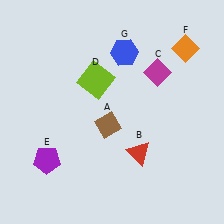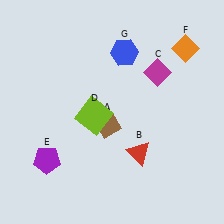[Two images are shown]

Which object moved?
The lime square (D) moved down.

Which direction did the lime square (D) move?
The lime square (D) moved down.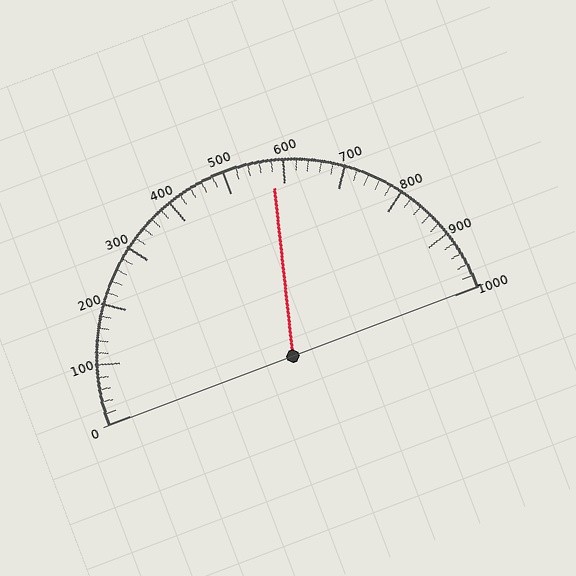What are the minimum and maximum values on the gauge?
The gauge ranges from 0 to 1000.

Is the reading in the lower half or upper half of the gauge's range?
The reading is in the upper half of the range (0 to 1000).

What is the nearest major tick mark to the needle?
The nearest major tick mark is 600.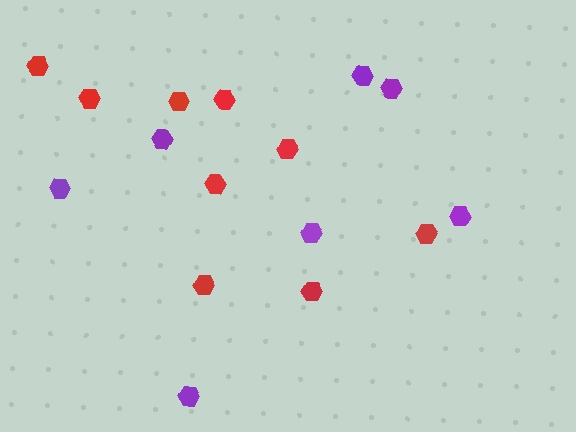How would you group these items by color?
There are 2 groups: one group of red hexagons (9) and one group of purple hexagons (7).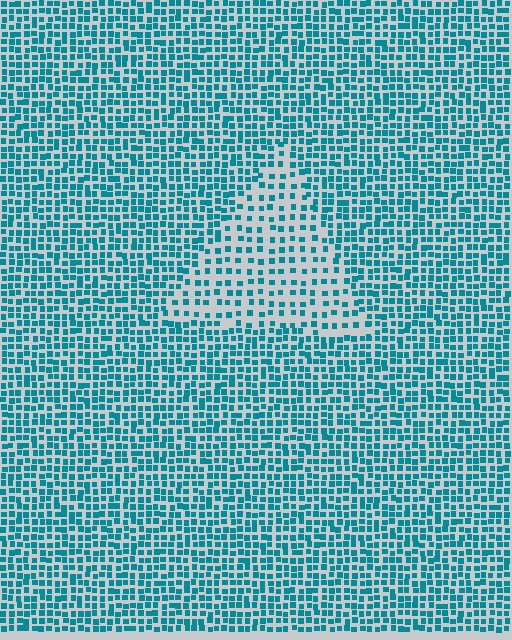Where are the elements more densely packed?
The elements are more densely packed outside the triangle boundary.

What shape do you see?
I see a triangle.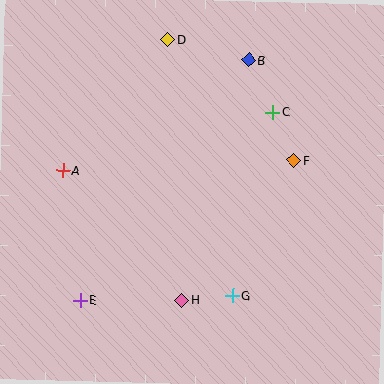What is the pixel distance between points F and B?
The distance between F and B is 110 pixels.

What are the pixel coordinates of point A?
Point A is at (63, 170).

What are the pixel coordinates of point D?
Point D is at (168, 40).